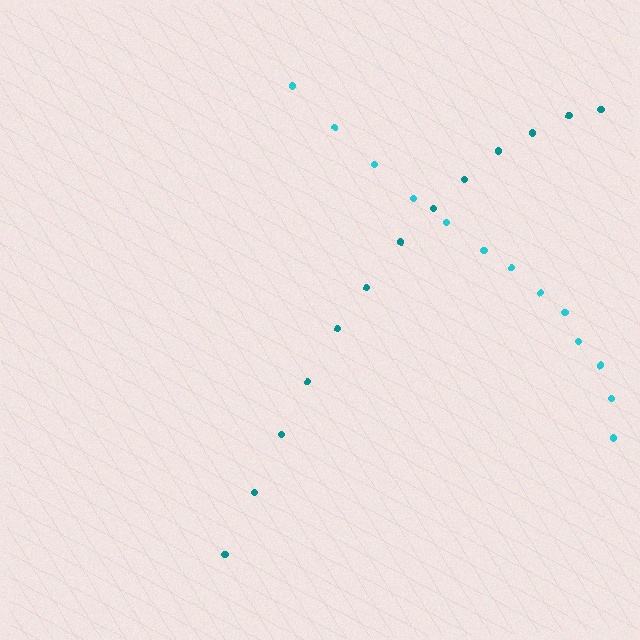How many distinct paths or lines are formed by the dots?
There are 2 distinct paths.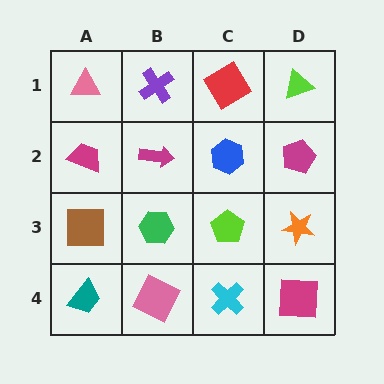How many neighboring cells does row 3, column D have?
3.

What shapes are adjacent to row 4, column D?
An orange star (row 3, column D), a cyan cross (row 4, column C).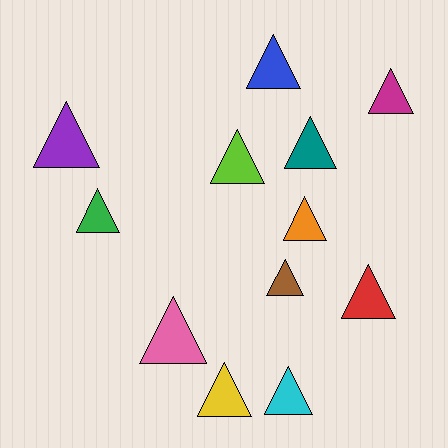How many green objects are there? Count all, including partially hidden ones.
There is 1 green object.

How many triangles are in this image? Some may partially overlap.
There are 12 triangles.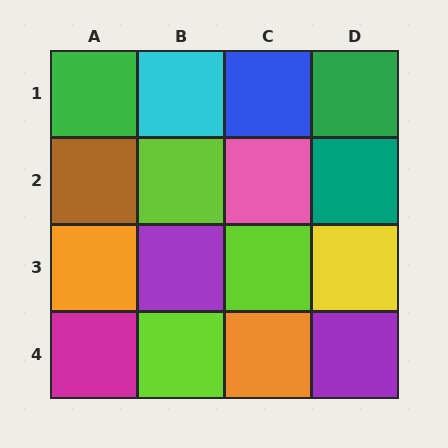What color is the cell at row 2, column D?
Teal.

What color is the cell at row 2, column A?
Brown.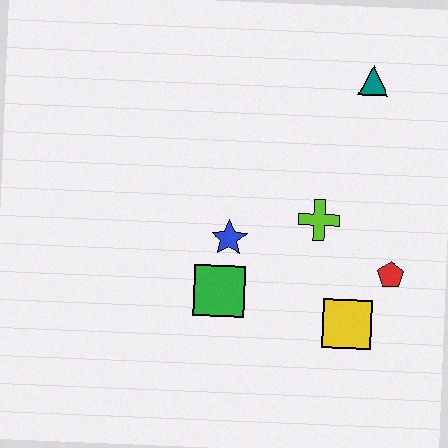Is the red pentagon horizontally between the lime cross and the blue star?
No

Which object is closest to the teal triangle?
The lime cross is closest to the teal triangle.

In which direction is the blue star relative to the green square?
The blue star is above the green square.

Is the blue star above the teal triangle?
No